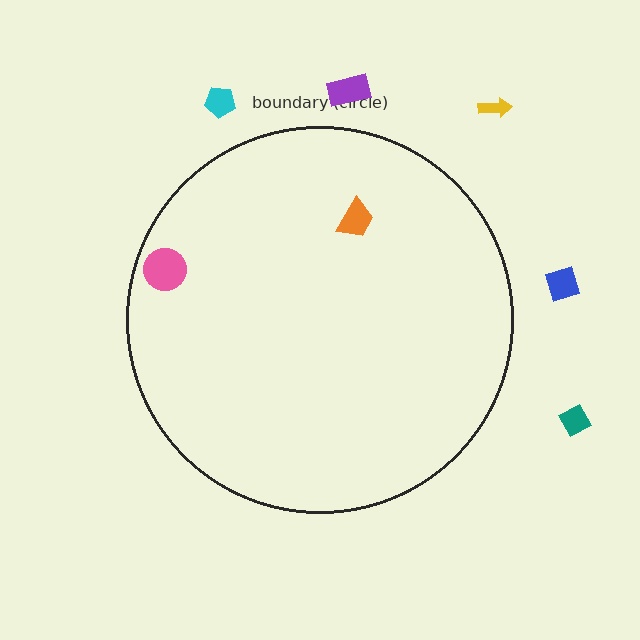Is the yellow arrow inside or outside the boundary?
Outside.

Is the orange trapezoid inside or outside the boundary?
Inside.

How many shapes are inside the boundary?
2 inside, 5 outside.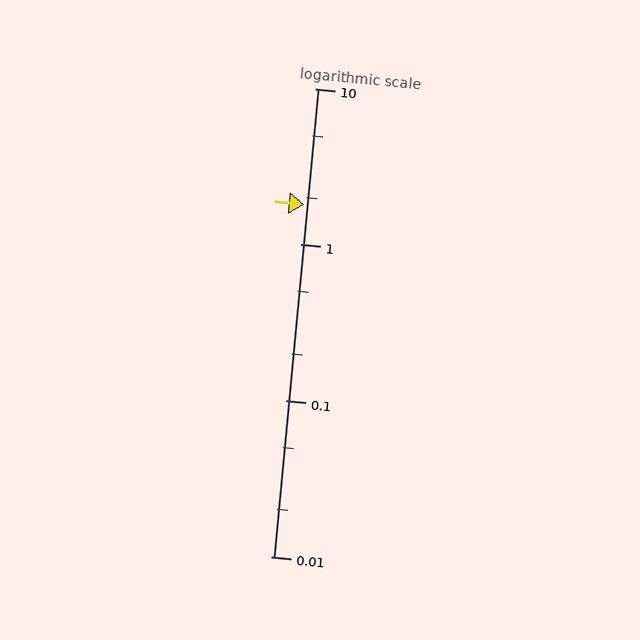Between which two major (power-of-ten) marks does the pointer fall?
The pointer is between 1 and 10.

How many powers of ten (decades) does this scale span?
The scale spans 3 decades, from 0.01 to 10.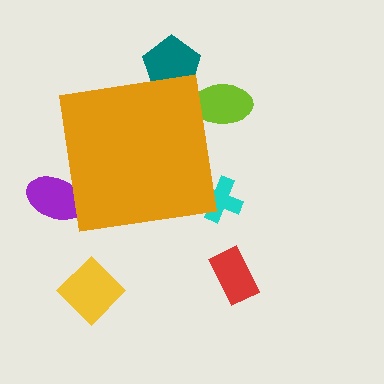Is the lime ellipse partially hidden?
Yes, the lime ellipse is partially hidden behind the orange square.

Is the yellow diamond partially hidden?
No, the yellow diamond is fully visible.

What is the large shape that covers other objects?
An orange square.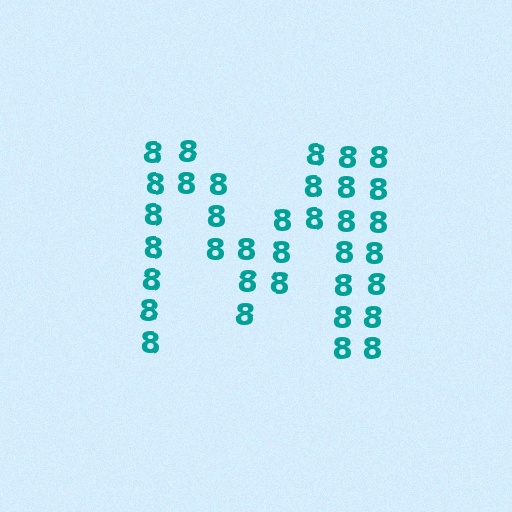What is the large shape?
The large shape is the letter M.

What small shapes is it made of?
It is made of small digit 8's.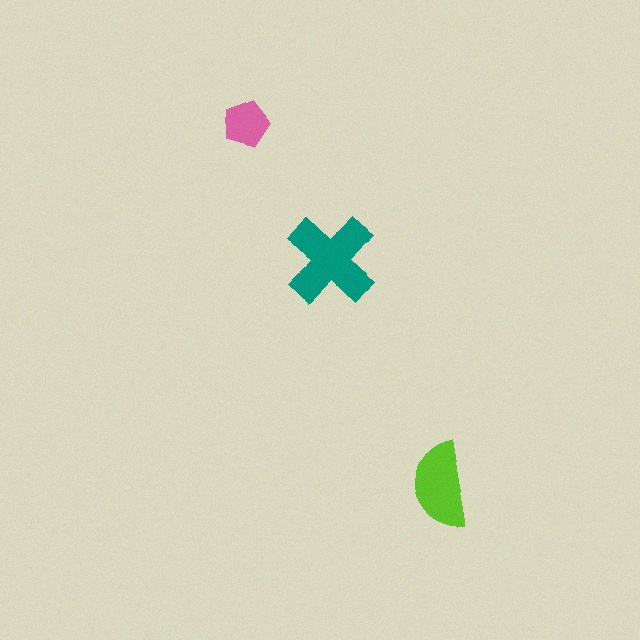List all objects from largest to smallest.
The teal cross, the lime semicircle, the pink pentagon.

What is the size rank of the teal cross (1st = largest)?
1st.